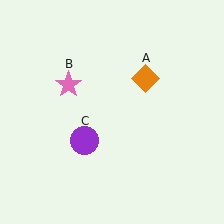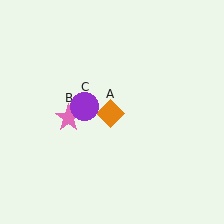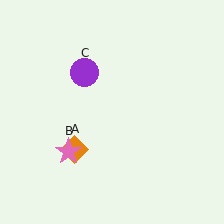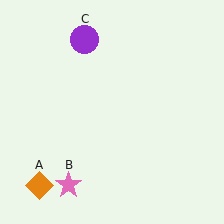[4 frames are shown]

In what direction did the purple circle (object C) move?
The purple circle (object C) moved up.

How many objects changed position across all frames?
3 objects changed position: orange diamond (object A), pink star (object B), purple circle (object C).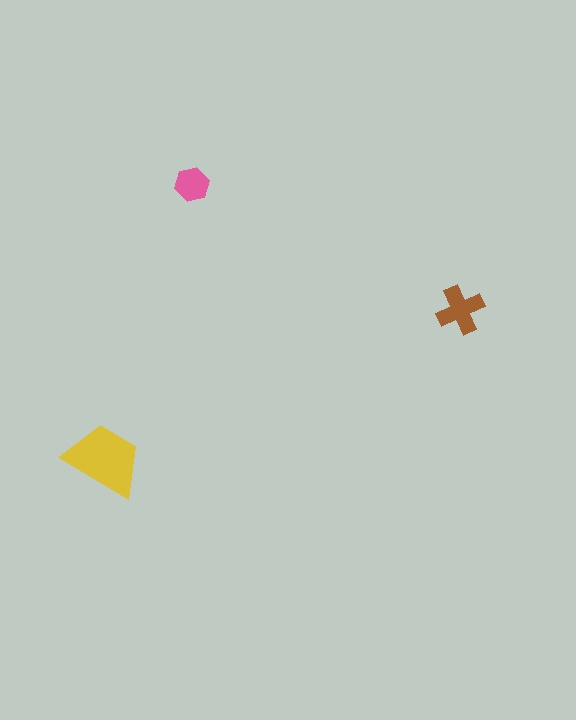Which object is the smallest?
The pink hexagon.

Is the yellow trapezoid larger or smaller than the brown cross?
Larger.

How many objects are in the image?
There are 3 objects in the image.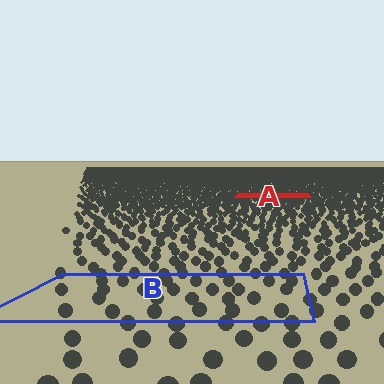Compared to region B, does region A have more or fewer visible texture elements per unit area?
Region A has more texture elements per unit area — they are packed more densely because it is farther away.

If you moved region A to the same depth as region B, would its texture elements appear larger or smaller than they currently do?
They would appear larger. At a closer depth, the same texture elements are projected at a bigger on-screen size.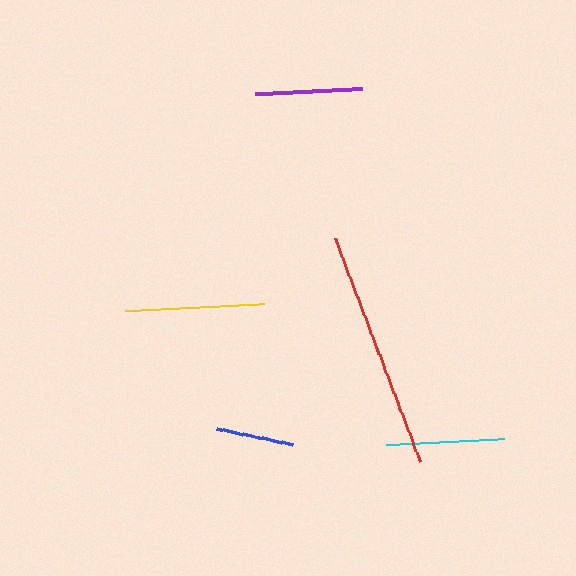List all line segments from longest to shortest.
From longest to shortest: red, yellow, cyan, purple, blue.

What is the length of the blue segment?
The blue segment is approximately 78 pixels long.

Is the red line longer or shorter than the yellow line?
The red line is longer than the yellow line.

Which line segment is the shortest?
The blue line is the shortest at approximately 78 pixels.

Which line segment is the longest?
The red line is the longest at approximately 240 pixels.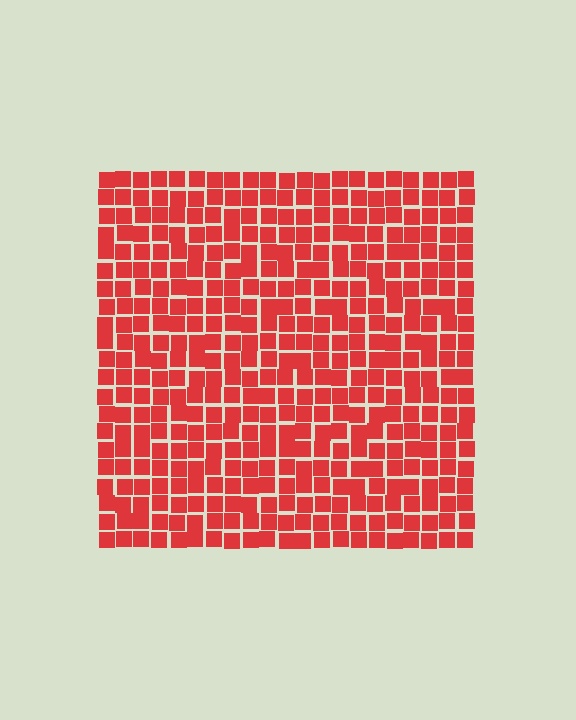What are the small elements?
The small elements are squares.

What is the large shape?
The large shape is a square.